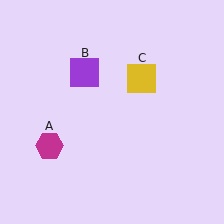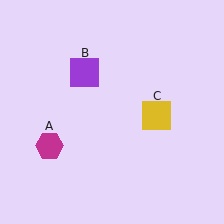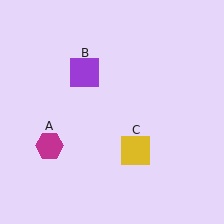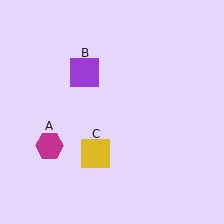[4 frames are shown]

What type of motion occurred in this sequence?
The yellow square (object C) rotated clockwise around the center of the scene.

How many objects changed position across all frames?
1 object changed position: yellow square (object C).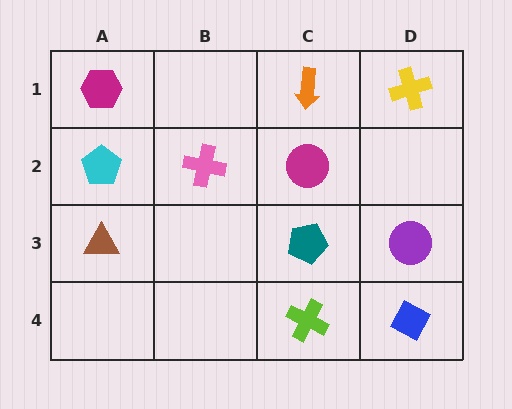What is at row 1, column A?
A magenta hexagon.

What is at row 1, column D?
A yellow cross.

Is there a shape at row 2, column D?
No, that cell is empty.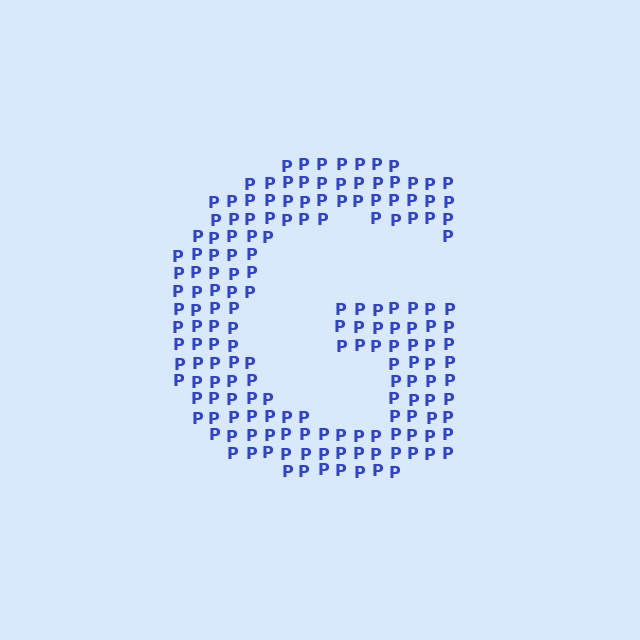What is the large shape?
The large shape is the letter G.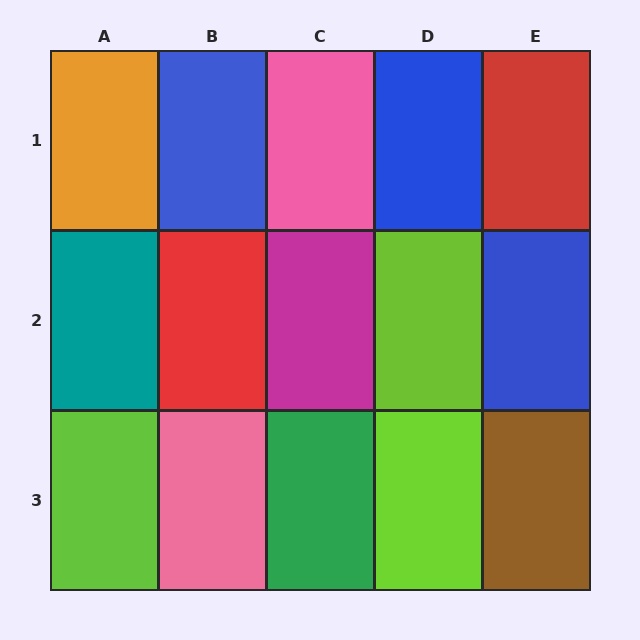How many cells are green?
1 cell is green.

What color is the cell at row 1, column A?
Orange.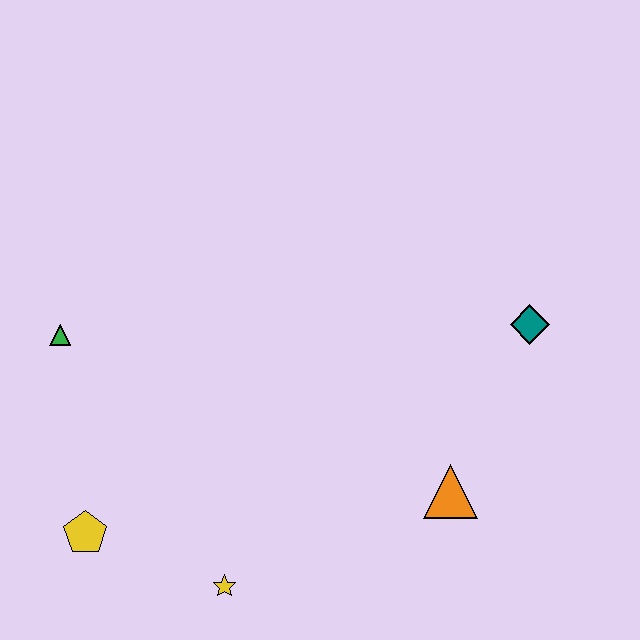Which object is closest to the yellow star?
The yellow pentagon is closest to the yellow star.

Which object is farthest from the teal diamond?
The yellow pentagon is farthest from the teal diamond.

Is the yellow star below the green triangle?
Yes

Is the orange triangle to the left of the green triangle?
No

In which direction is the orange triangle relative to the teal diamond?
The orange triangle is below the teal diamond.